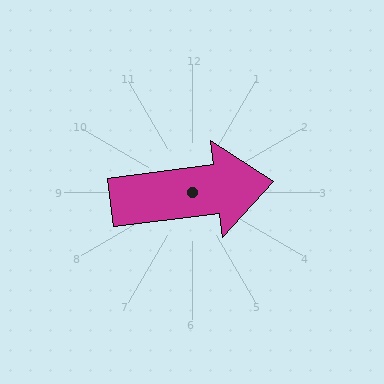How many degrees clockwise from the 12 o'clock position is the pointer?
Approximately 83 degrees.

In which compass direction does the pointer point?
East.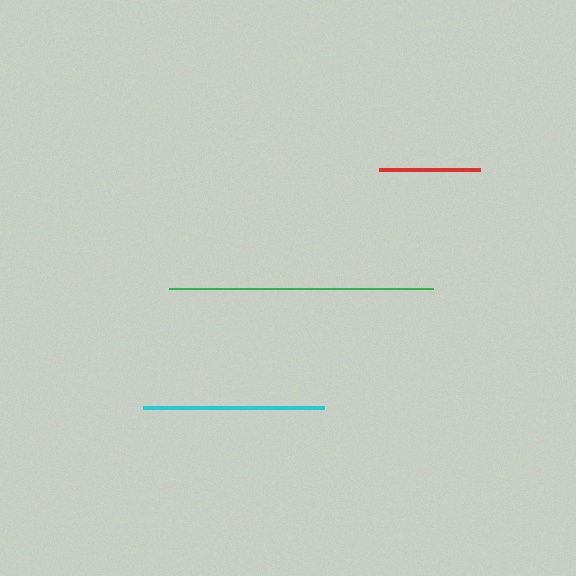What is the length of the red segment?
The red segment is approximately 101 pixels long.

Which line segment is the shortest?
The red line is the shortest at approximately 101 pixels.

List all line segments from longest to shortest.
From longest to shortest: green, cyan, red.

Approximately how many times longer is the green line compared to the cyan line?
The green line is approximately 1.5 times the length of the cyan line.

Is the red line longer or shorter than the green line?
The green line is longer than the red line.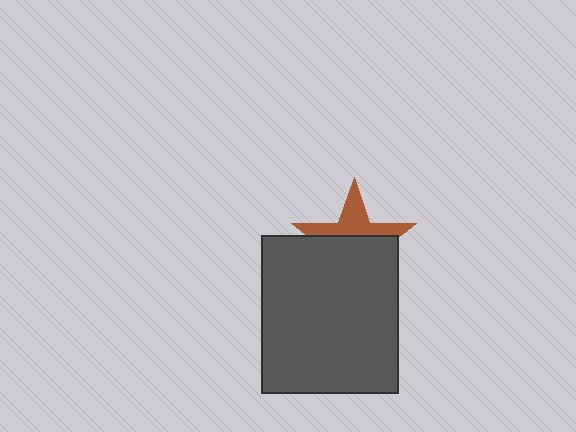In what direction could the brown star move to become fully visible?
The brown star could move up. That would shift it out from behind the dark gray rectangle entirely.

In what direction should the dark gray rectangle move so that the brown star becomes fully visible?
The dark gray rectangle should move down. That is the shortest direction to clear the overlap and leave the brown star fully visible.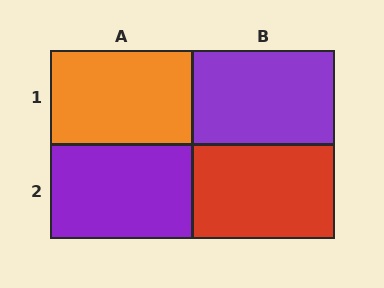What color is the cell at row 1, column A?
Orange.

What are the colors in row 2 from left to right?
Purple, red.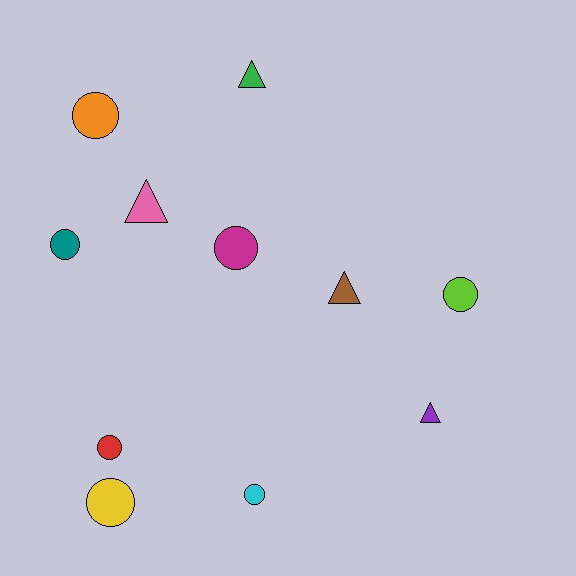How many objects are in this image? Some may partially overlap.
There are 11 objects.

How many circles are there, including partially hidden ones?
There are 7 circles.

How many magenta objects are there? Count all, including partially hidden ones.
There is 1 magenta object.